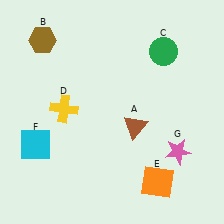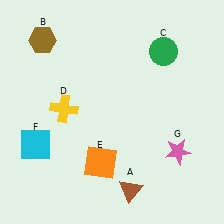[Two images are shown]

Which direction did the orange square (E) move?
The orange square (E) moved left.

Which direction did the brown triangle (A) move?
The brown triangle (A) moved down.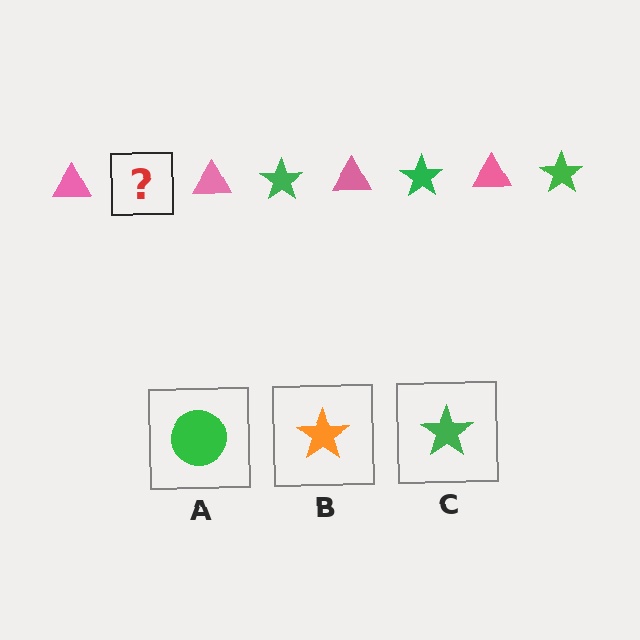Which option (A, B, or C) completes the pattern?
C.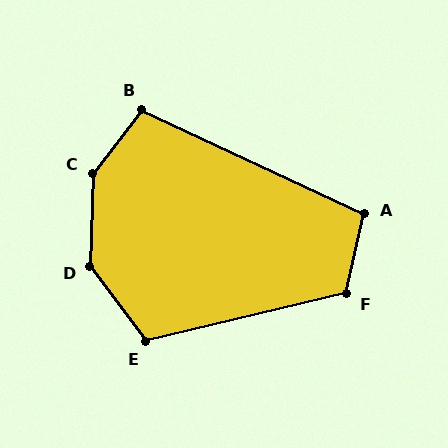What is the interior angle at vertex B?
Approximately 103 degrees (obtuse).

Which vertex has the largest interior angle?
C, at approximately 144 degrees.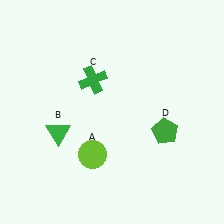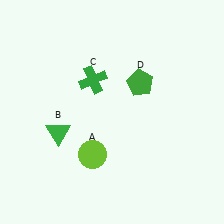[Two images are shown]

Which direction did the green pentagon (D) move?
The green pentagon (D) moved up.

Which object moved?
The green pentagon (D) moved up.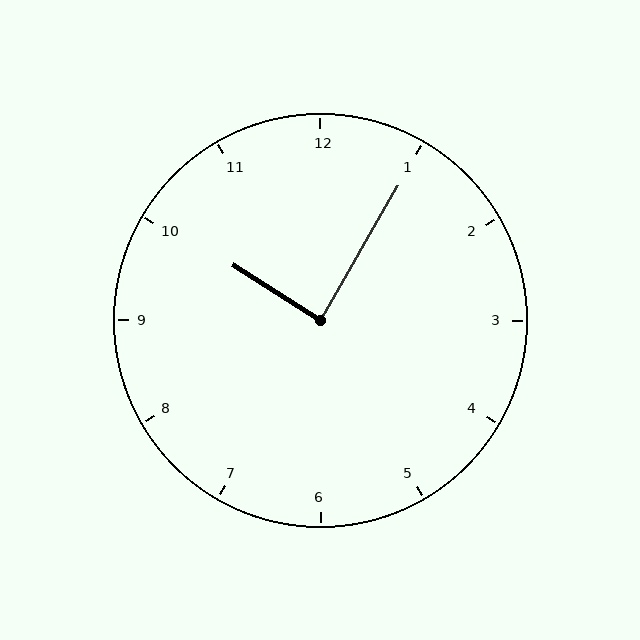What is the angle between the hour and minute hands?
Approximately 88 degrees.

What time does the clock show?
10:05.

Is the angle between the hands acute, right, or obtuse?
It is right.